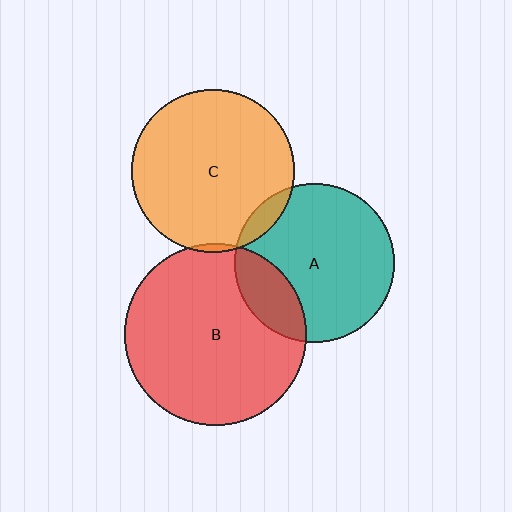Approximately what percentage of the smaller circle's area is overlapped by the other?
Approximately 20%.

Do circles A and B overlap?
Yes.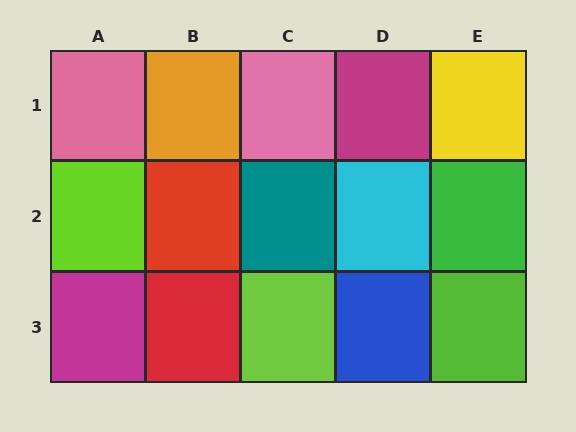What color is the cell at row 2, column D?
Cyan.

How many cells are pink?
2 cells are pink.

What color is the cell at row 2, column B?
Red.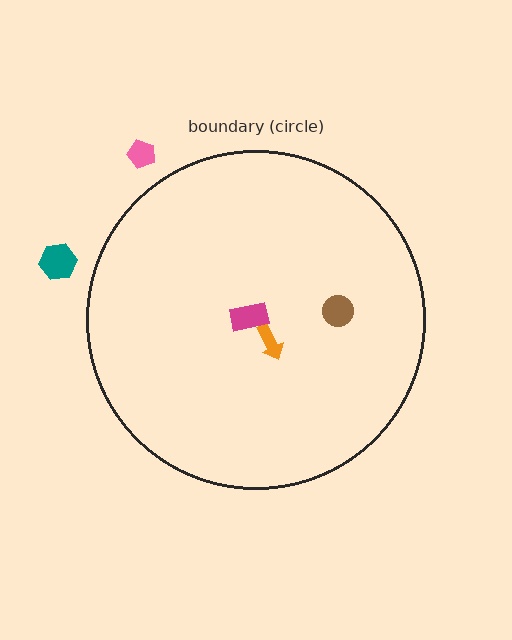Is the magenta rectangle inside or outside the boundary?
Inside.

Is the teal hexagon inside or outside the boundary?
Outside.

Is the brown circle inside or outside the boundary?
Inside.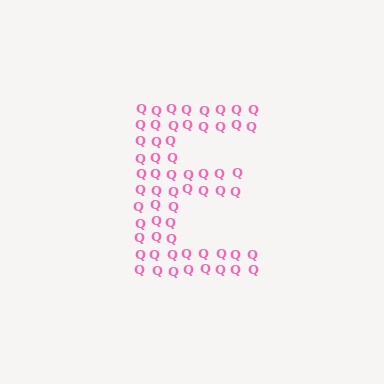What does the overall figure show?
The overall figure shows the letter E.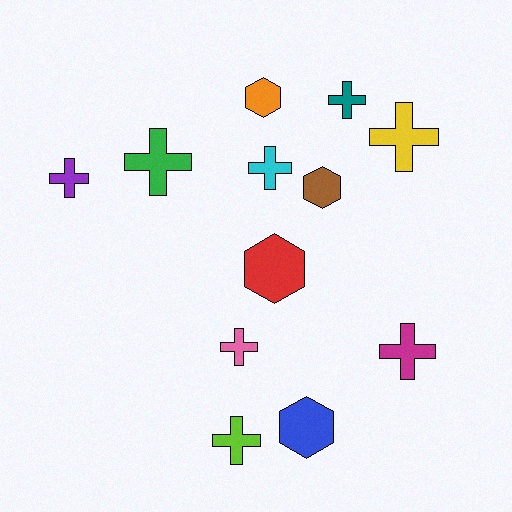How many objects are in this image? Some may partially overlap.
There are 12 objects.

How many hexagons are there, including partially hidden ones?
There are 4 hexagons.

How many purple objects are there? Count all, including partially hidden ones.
There is 1 purple object.